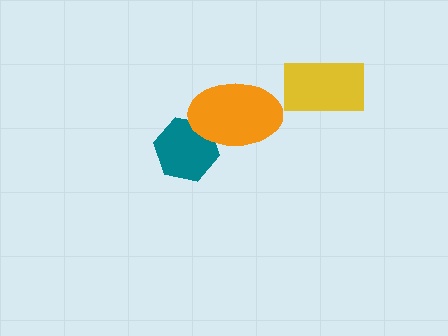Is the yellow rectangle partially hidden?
No, no other shape covers it.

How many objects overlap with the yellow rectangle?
0 objects overlap with the yellow rectangle.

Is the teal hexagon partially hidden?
Yes, it is partially covered by another shape.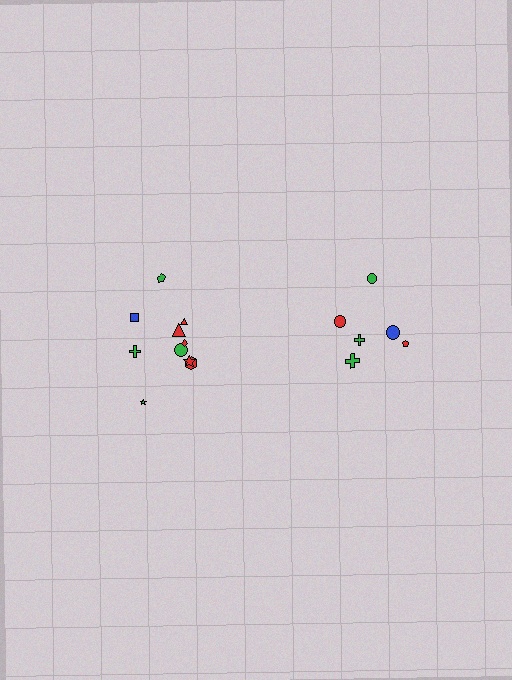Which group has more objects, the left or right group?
The left group.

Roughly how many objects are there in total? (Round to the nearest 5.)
Roughly 15 objects in total.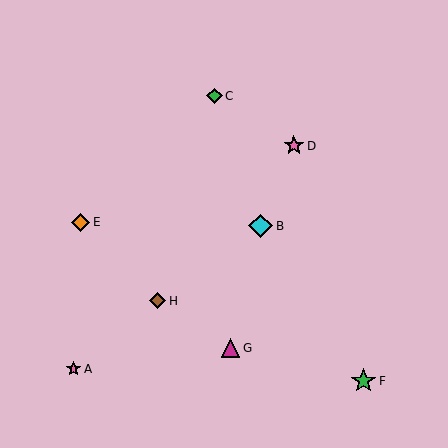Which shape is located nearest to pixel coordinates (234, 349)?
The magenta triangle (labeled G) at (230, 348) is nearest to that location.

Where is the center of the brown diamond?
The center of the brown diamond is at (157, 301).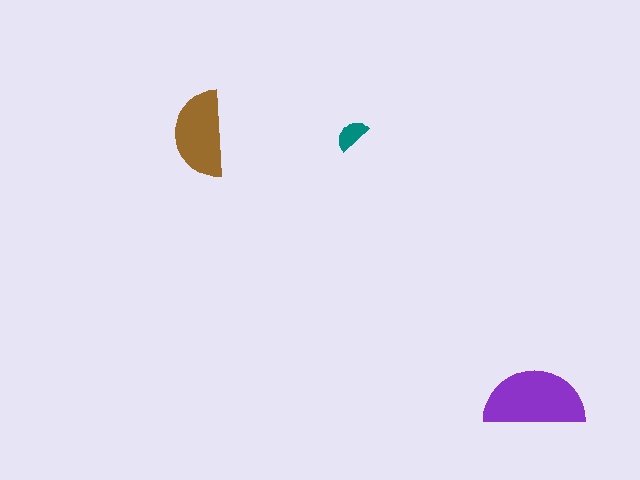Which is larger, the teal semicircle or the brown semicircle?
The brown one.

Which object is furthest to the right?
The purple semicircle is rightmost.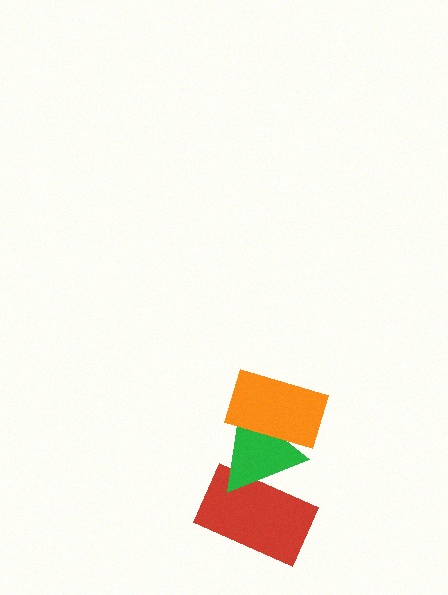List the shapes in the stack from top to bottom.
From top to bottom: the orange rectangle, the green triangle, the red rectangle.